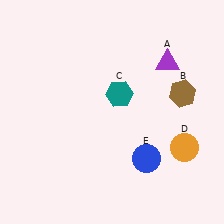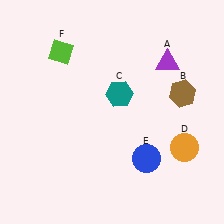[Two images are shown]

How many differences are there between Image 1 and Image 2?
There is 1 difference between the two images.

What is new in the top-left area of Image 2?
A lime diamond (F) was added in the top-left area of Image 2.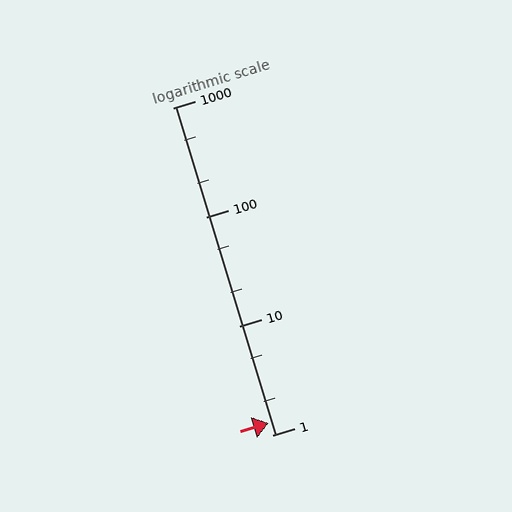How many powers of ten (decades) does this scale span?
The scale spans 3 decades, from 1 to 1000.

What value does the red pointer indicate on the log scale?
The pointer indicates approximately 1.3.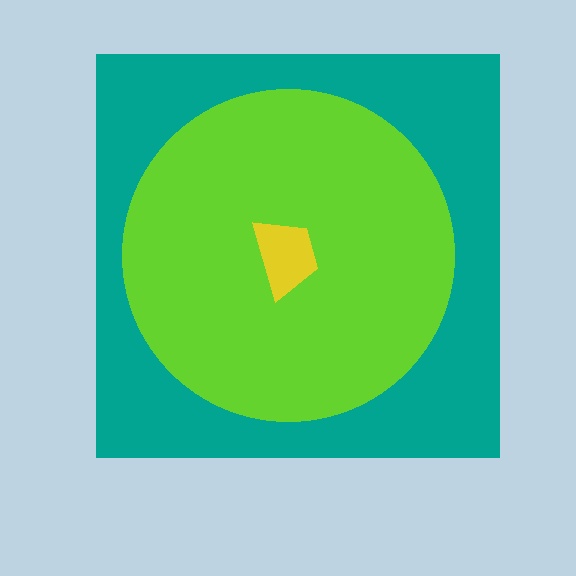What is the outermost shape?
The teal square.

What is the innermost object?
The yellow trapezoid.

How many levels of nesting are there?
3.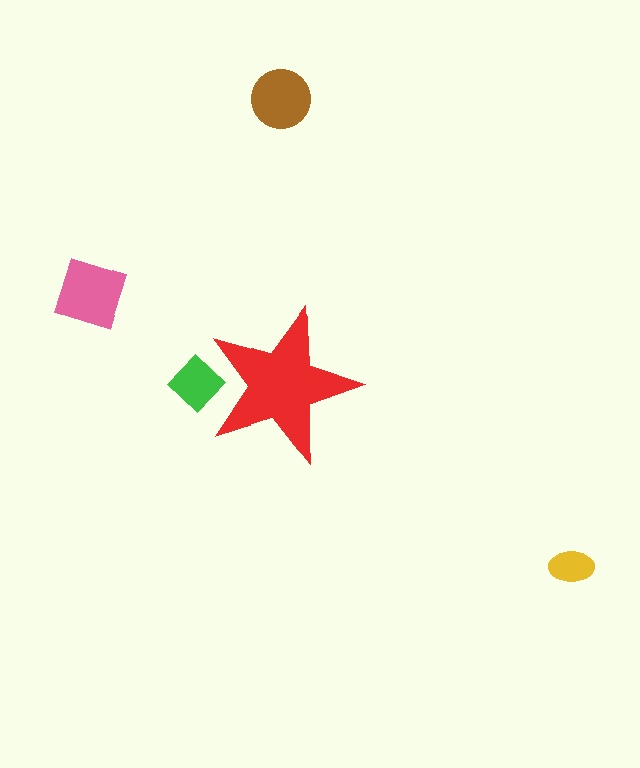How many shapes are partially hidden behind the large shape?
1 shape is partially hidden.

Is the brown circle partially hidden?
No, the brown circle is fully visible.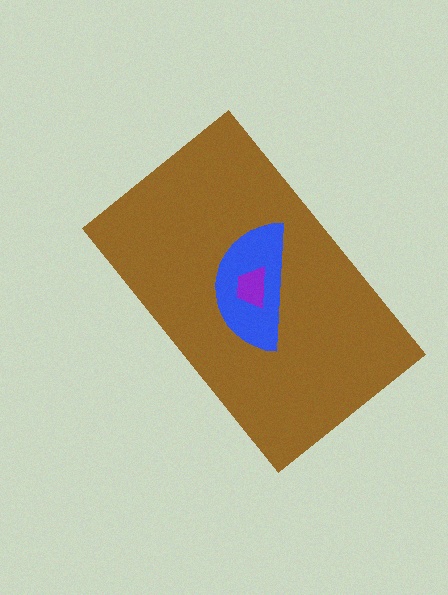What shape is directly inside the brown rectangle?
The blue semicircle.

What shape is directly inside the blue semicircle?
The purple trapezoid.